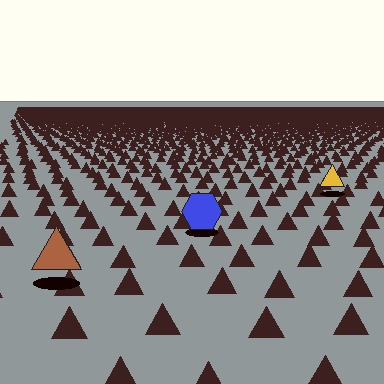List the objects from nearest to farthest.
From nearest to farthest: the brown triangle, the blue hexagon, the yellow triangle.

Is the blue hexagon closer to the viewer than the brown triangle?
No. The brown triangle is closer — you can tell from the texture gradient: the ground texture is coarser near it.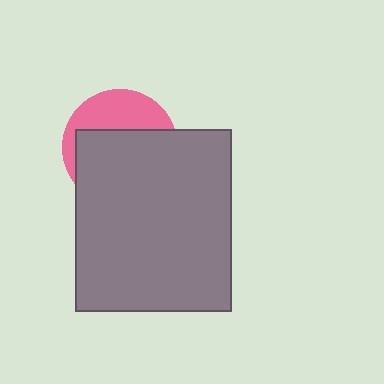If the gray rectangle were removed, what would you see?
You would see the complete pink circle.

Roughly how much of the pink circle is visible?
A small part of it is visible (roughly 36%).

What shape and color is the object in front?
The object in front is a gray rectangle.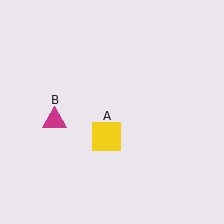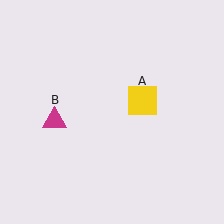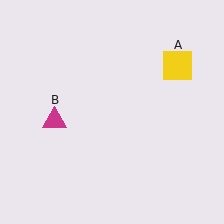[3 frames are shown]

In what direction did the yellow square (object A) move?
The yellow square (object A) moved up and to the right.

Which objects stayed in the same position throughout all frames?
Magenta triangle (object B) remained stationary.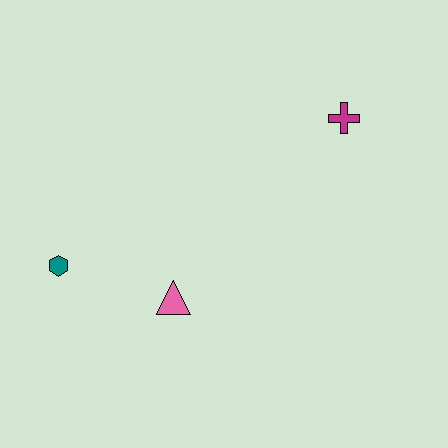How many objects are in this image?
There are 3 objects.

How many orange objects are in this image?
There are no orange objects.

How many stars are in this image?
There are no stars.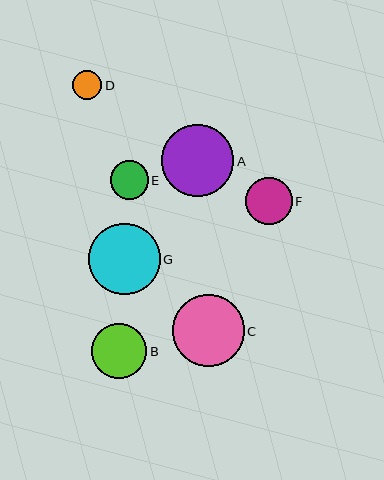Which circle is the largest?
Circle A is the largest with a size of approximately 72 pixels.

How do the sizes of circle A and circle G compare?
Circle A and circle G are approximately the same size.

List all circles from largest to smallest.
From largest to smallest: A, C, G, B, F, E, D.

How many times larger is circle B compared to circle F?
Circle B is approximately 1.2 times the size of circle F.